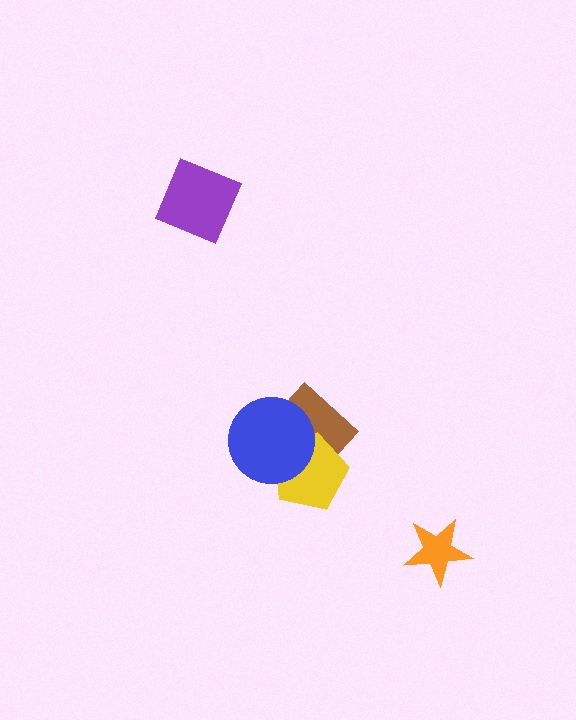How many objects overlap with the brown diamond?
2 objects overlap with the brown diamond.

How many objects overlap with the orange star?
0 objects overlap with the orange star.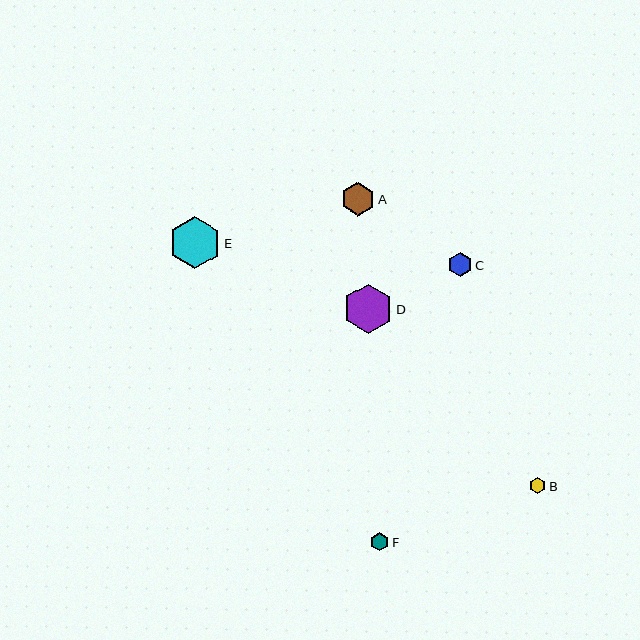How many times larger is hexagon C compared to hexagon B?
Hexagon C is approximately 1.5 times the size of hexagon B.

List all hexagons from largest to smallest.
From largest to smallest: E, D, A, C, F, B.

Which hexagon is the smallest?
Hexagon B is the smallest with a size of approximately 16 pixels.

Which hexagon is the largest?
Hexagon E is the largest with a size of approximately 52 pixels.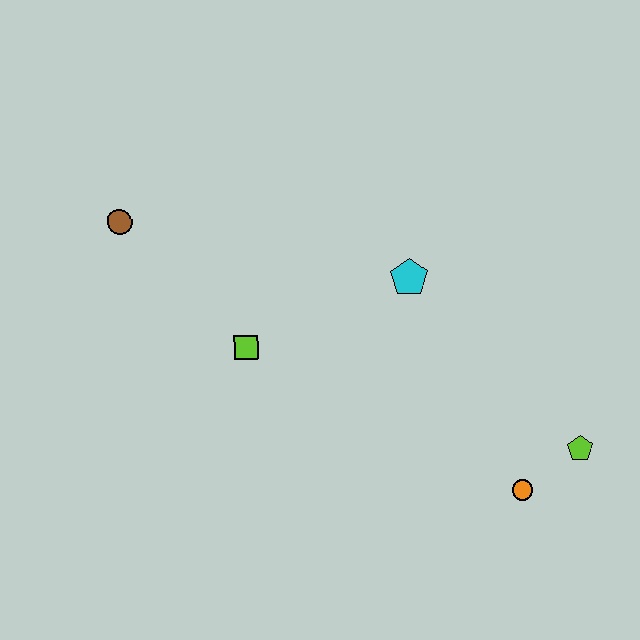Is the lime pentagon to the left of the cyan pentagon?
No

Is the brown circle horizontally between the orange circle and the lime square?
No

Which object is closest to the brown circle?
The lime square is closest to the brown circle.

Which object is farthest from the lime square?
The lime pentagon is farthest from the lime square.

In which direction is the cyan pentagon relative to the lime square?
The cyan pentagon is to the right of the lime square.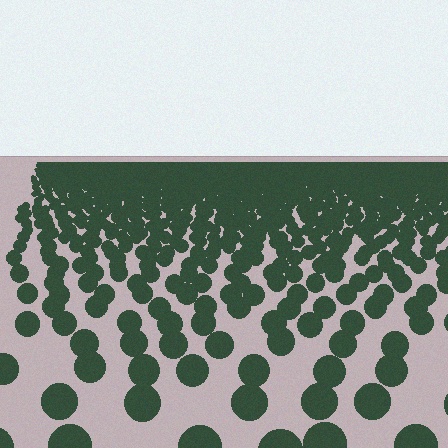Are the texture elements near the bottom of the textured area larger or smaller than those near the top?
Larger. Near the bottom, elements are closer to the viewer and appear at a bigger on-screen size.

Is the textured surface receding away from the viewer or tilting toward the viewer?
The surface is receding away from the viewer. Texture elements get smaller and denser toward the top.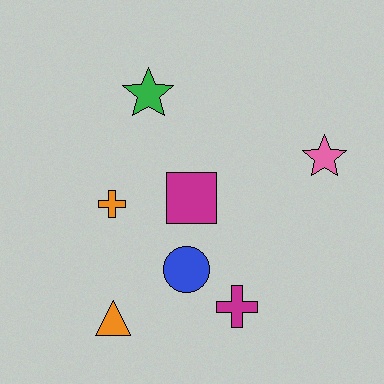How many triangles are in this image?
There is 1 triangle.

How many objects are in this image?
There are 7 objects.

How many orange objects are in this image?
There are 2 orange objects.